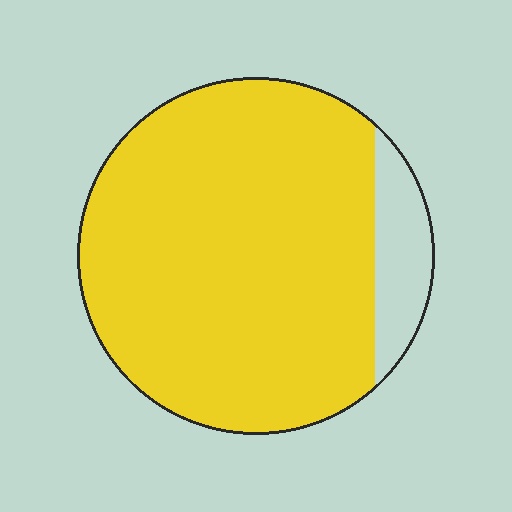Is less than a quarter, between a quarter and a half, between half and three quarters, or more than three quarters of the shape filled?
More than three quarters.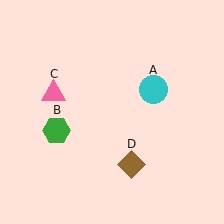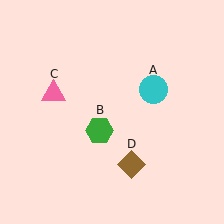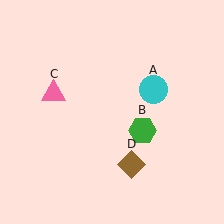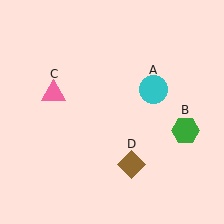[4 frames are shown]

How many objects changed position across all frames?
1 object changed position: green hexagon (object B).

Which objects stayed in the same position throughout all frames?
Cyan circle (object A) and pink triangle (object C) and brown diamond (object D) remained stationary.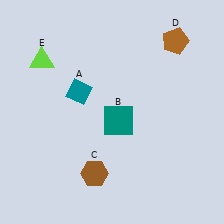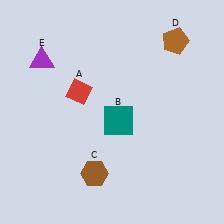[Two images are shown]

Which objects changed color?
A changed from teal to red. E changed from lime to purple.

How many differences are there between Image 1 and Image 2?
There are 2 differences between the two images.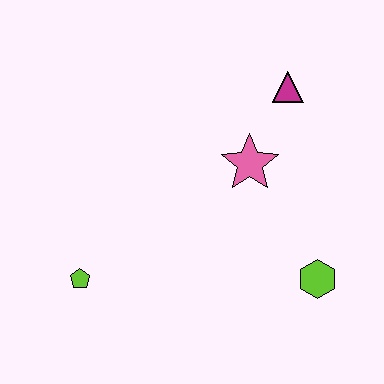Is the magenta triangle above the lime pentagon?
Yes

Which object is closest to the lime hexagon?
The pink star is closest to the lime hexagon.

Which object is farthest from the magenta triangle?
The lime pentagon is farthest from the magenta triangle.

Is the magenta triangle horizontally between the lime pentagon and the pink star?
No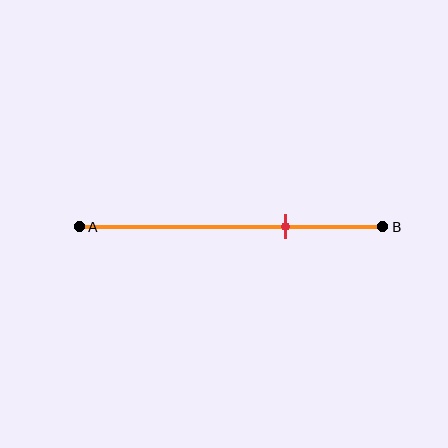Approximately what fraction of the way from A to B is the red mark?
The red mark is approximately 70% of the way from A to B.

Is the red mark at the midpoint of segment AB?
No, the mark is at about 70% from A, not at the 50% midpoint.